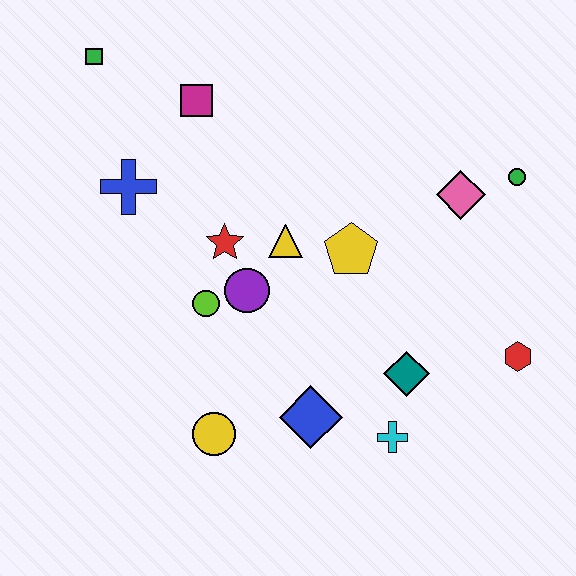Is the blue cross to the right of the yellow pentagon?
No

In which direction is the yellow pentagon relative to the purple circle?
The yellow pentagon is to the right of the purple circle.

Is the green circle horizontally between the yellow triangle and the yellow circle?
No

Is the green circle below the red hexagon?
No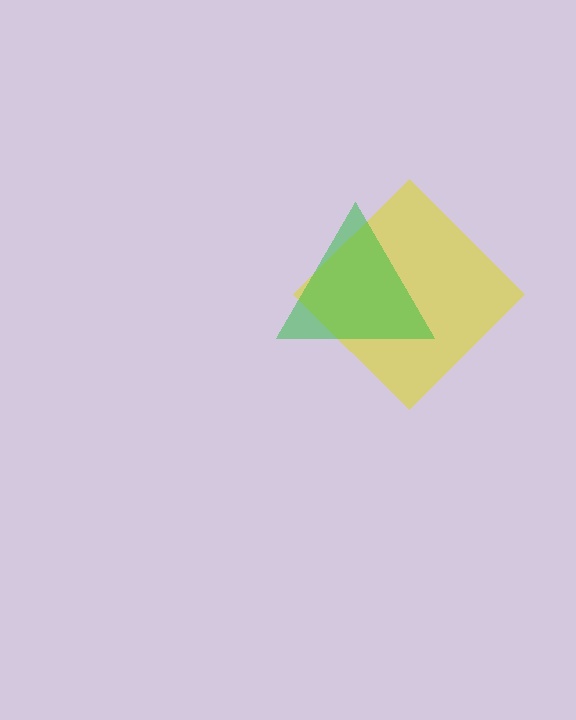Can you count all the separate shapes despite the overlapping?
Yes, there are 2 separate shapes.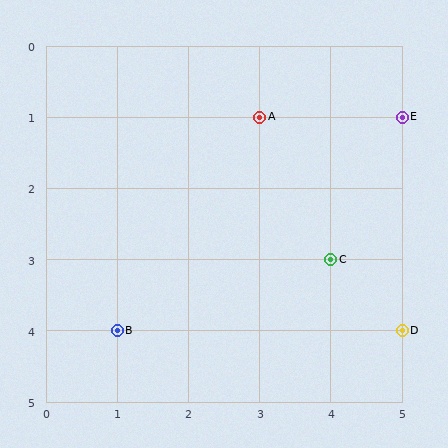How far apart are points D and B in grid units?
Points D and B are 4 columns apart.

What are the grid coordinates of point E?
Point E is at grid coordinates (5, 1).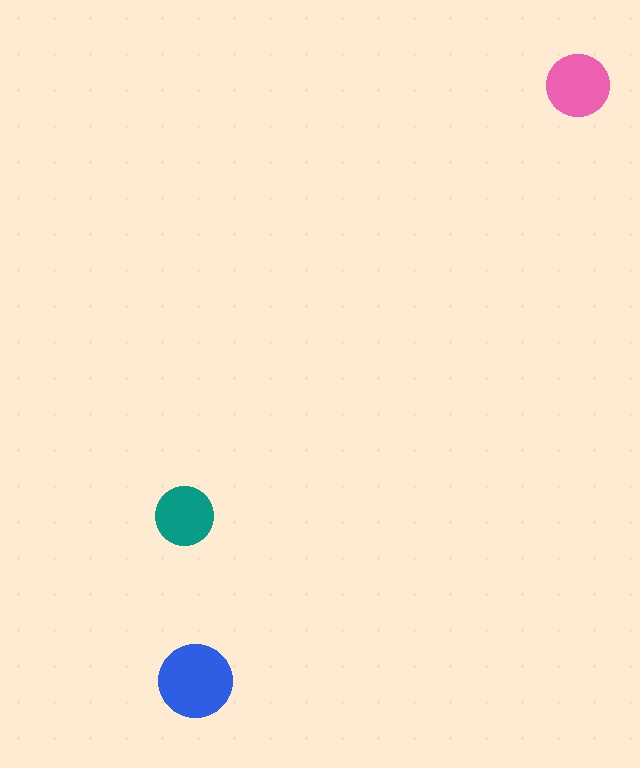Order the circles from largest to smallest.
the blue one, the pink one, the teal one.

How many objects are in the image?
There are 3 objects in the image.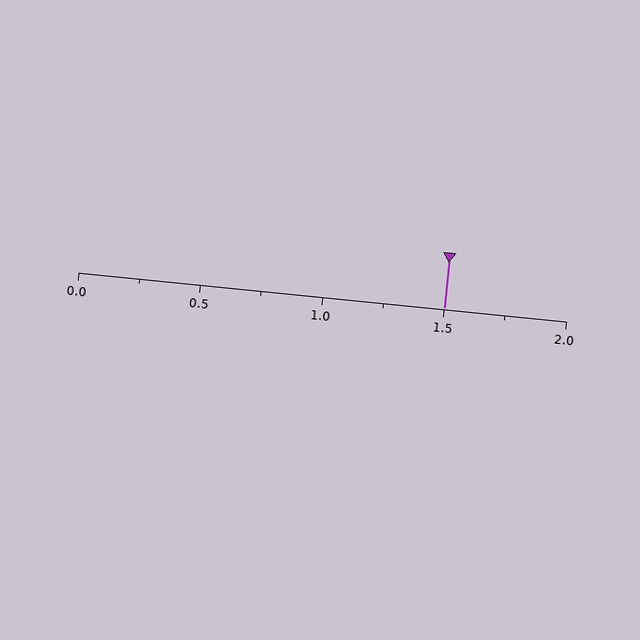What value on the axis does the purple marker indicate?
The marker indicates approximately 1.5.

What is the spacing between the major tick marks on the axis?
The major ticks are spaced 0.5 apart.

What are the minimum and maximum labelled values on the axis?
The axis runs from 0.0 to 2.0.